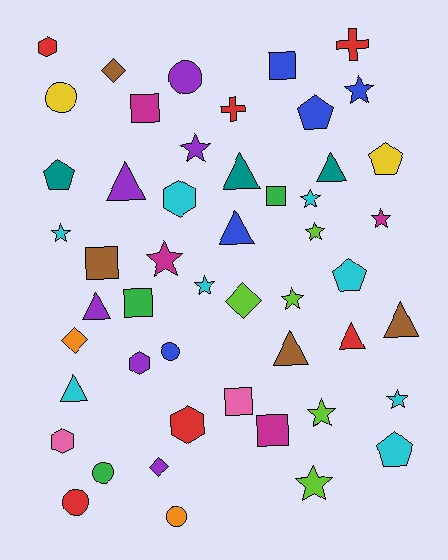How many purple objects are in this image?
There are 6 purple objects.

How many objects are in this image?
There are 50 objects.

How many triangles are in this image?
There are 9 triangles.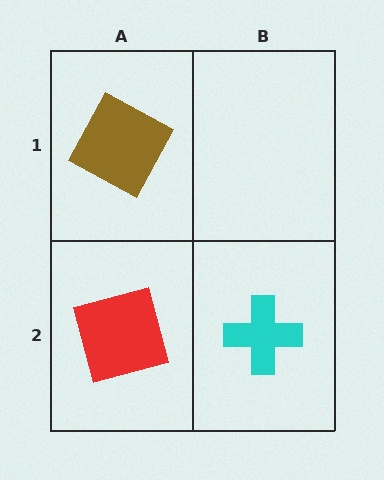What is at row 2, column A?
A red square.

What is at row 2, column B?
A cyan cross.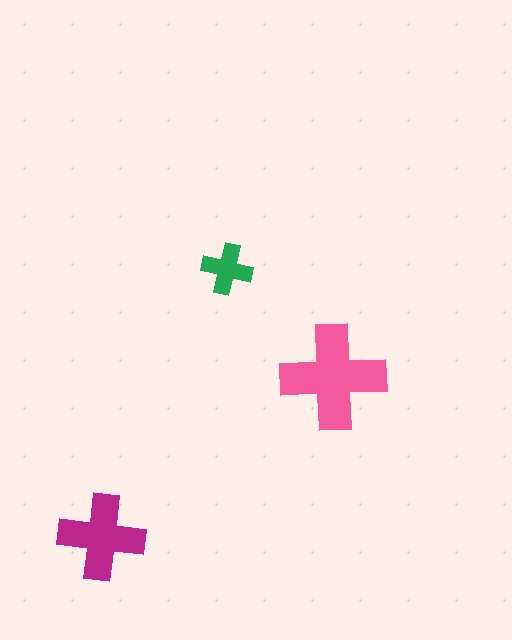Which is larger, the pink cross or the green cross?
The pink one.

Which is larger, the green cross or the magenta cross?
The magenta one.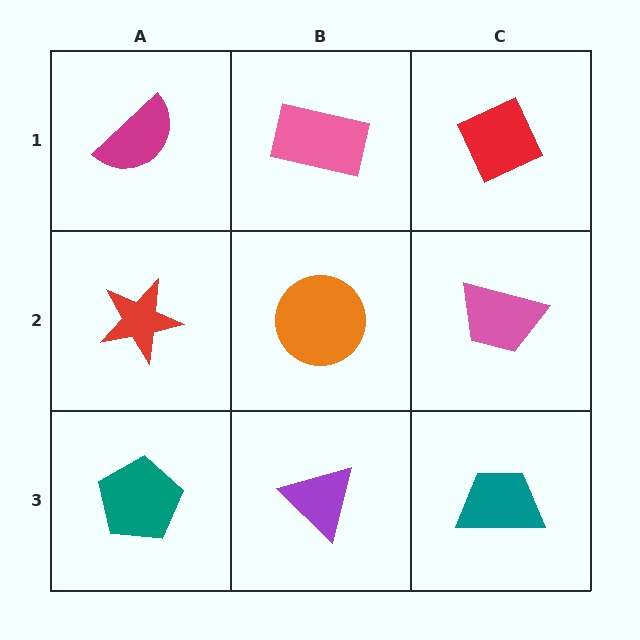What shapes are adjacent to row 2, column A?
A magenta semicircle (row 1, column A), a teal pentagon (row 3, column A), an orange circle (row 2, column B).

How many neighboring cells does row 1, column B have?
3.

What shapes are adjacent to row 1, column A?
A red star (row 2, column A), a pink rectangle (row 1, column B).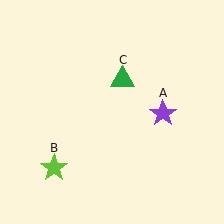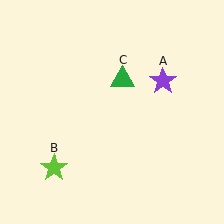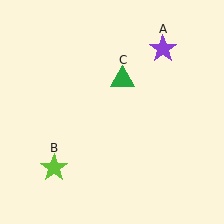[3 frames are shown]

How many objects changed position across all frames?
1 object changed position: purple star (object A).